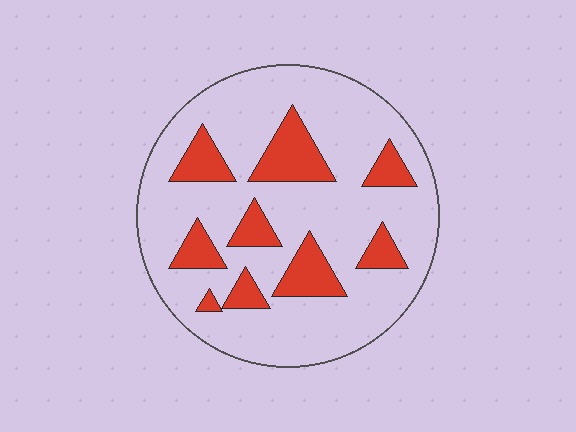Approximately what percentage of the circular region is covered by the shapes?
Approximately 20%.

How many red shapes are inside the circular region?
9.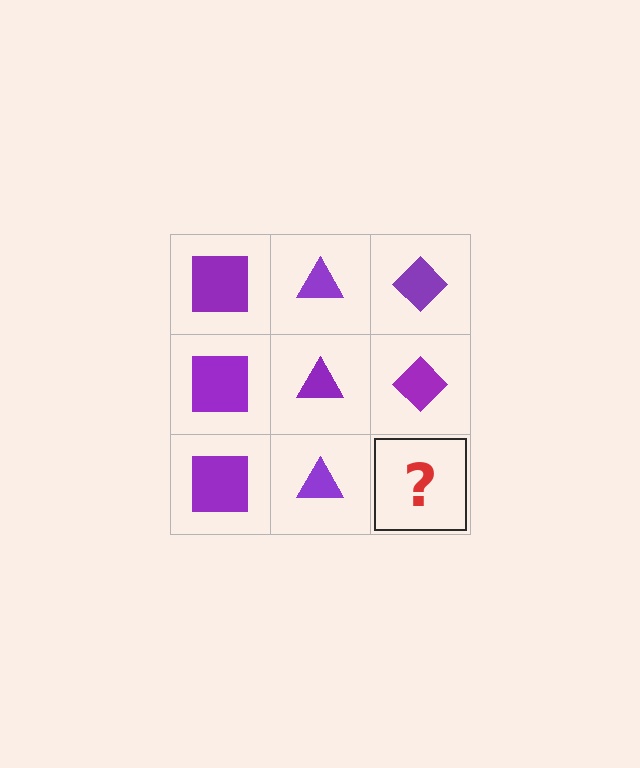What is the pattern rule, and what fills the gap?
The rule is that each column has a consistent shape. The gap should be filled with a purple diamond.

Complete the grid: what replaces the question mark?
The question mark should be replaced with a purple diamond.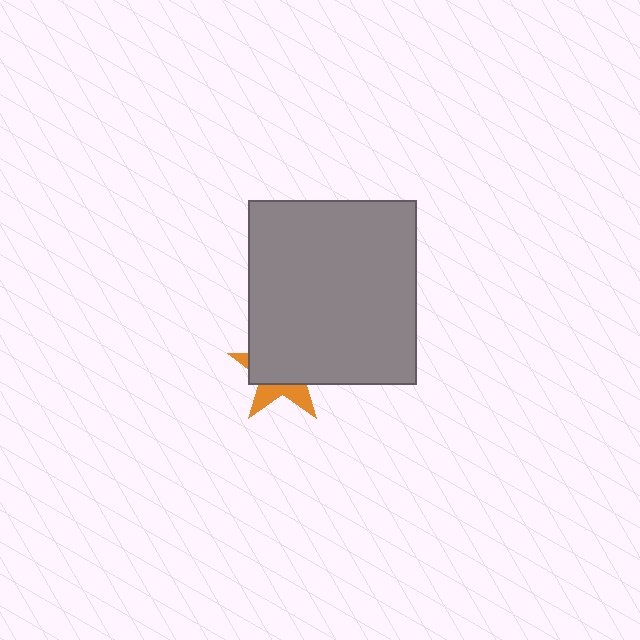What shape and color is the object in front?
The object in front is a gray rectangle.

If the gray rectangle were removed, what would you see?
You would see the complete orange star.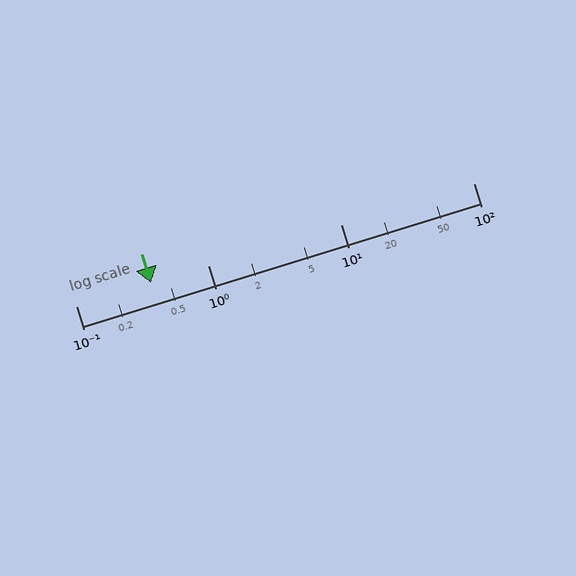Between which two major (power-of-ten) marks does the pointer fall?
The pointer is between 0.1 and 1.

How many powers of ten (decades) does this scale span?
The scale spans 3 decades, from 0.1 to 100.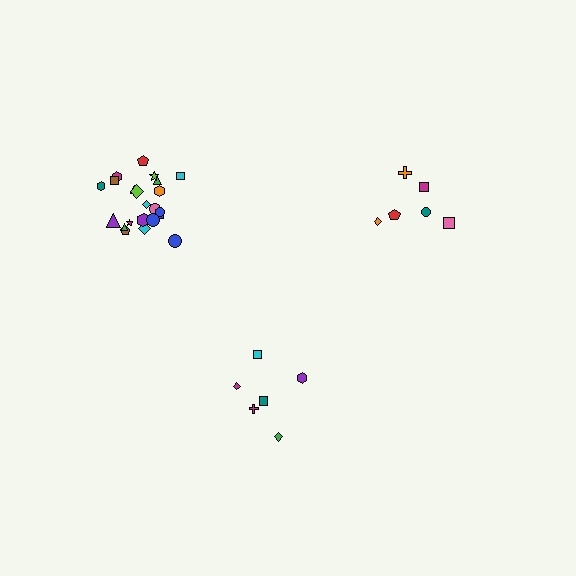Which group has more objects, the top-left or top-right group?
The top-left group.